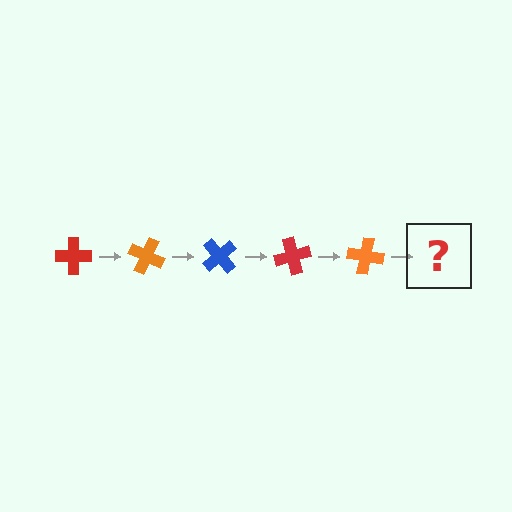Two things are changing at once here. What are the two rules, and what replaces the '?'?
The two rules are that it rotates 25 degrees each step and the color cycles through red, orange, and blue. The '?' should be a blue cross, rotated 125 degrees from the start.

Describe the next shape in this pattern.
It should be a blue cross, rotated 125 degrees from the start.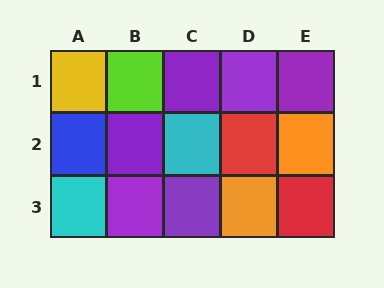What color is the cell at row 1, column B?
Lime.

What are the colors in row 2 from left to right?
Blue, purple, cyan, red, orange.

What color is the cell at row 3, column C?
Purple.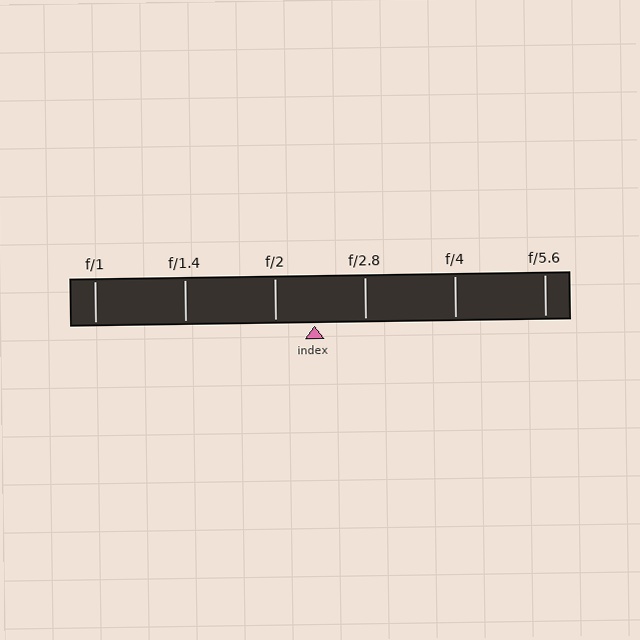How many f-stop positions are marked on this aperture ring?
There are 6 f-stop positions marked.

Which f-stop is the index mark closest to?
The index mark is closest to f/2.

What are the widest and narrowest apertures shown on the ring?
The widest aperture shown is f/1 and the narrowest is f/5.6.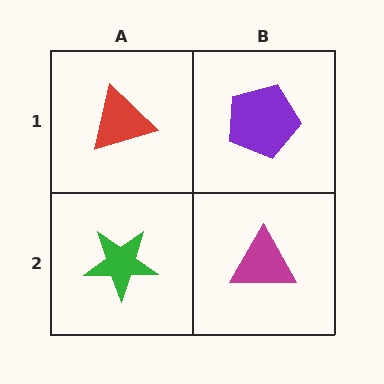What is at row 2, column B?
A magenta triangle.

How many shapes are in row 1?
2 shapes.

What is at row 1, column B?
A purple pentagon.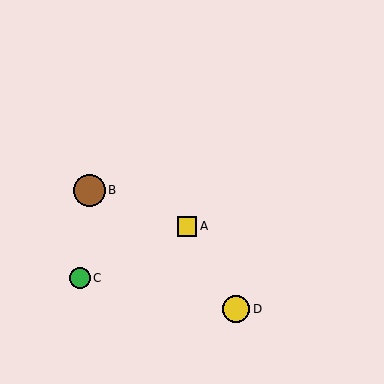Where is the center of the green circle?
The center of the green circle is at (80, 278).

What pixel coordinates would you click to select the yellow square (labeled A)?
Click at (187, 226) to select the yellow square A.